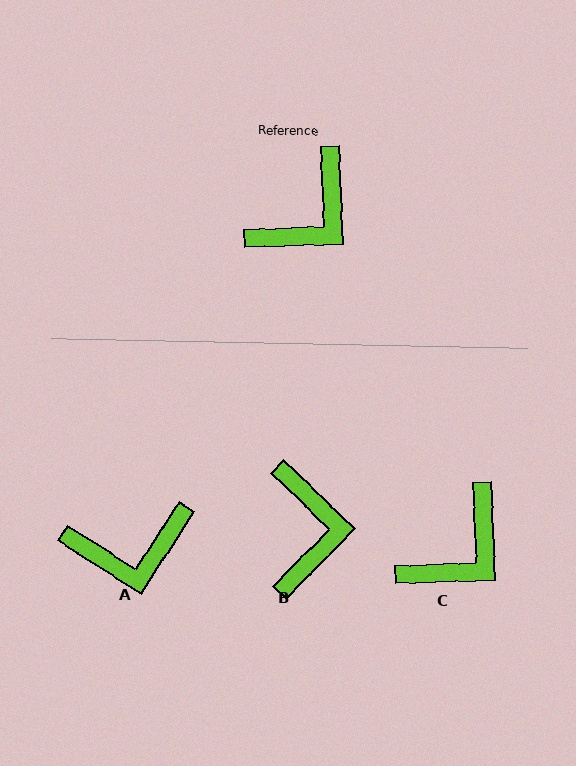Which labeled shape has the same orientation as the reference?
C.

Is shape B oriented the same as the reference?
No, it is off by about 44 degrees.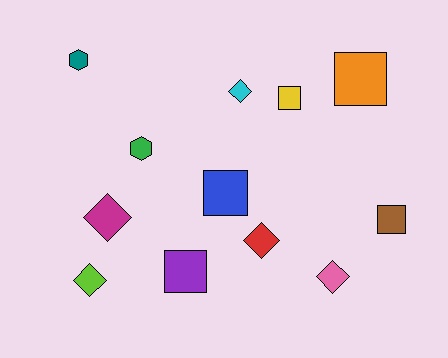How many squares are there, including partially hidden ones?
There are 5 squares.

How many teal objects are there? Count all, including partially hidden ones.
There is 1 teal object.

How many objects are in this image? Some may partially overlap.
There are 12 objects.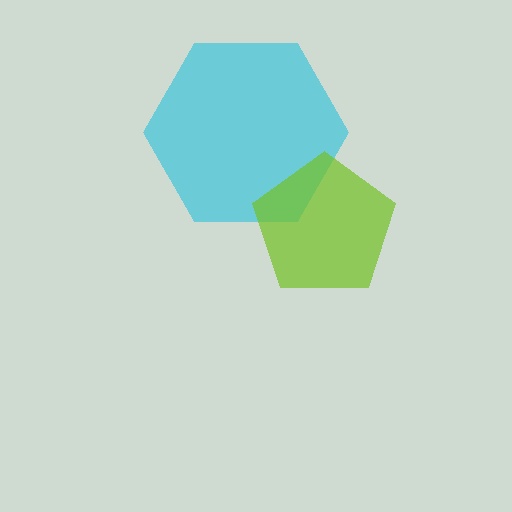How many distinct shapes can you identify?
There are 2 distinct shapes: a cyan hexagon, a lime pentagon.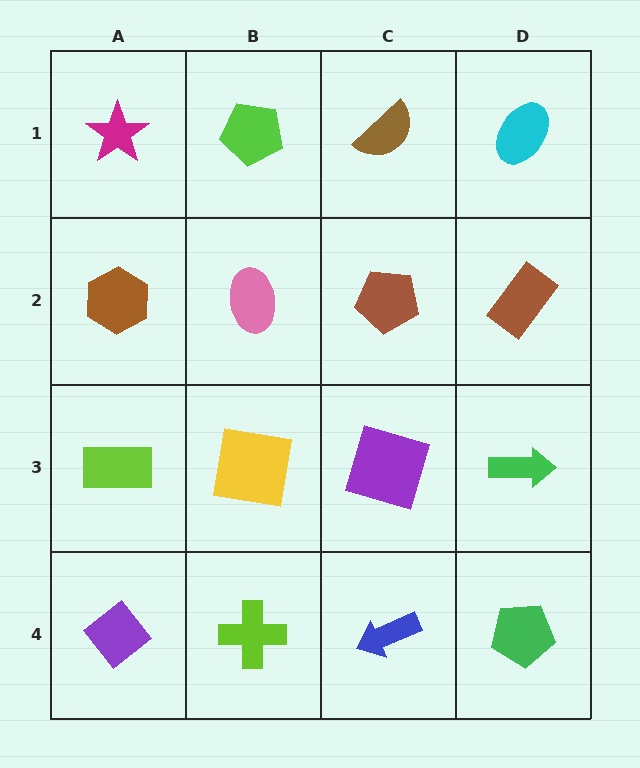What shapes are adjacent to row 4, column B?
A yellow square (row 3, column B), a purple diamond (row 4, column A), a blue arrow (row 4, column C).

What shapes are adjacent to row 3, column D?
A brown rectangle (row 2, column D), a green pentagon (row 4, column D), a purple square (row 3, column C).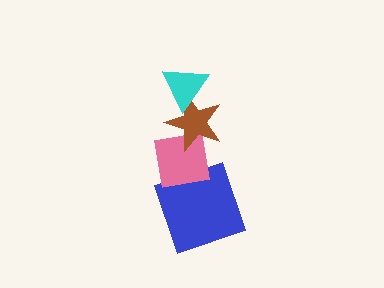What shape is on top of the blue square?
The pink square is on top of the blue square.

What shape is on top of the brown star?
The cyan triangle is on top of the brown star.